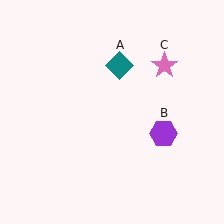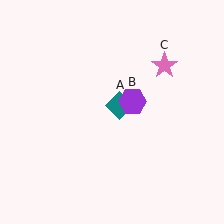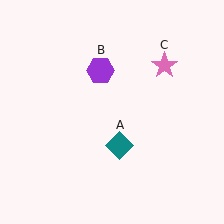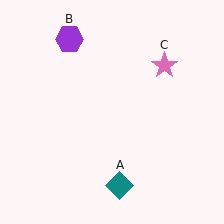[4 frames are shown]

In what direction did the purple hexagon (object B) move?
The purple hexagon (object B) moved up and to the left.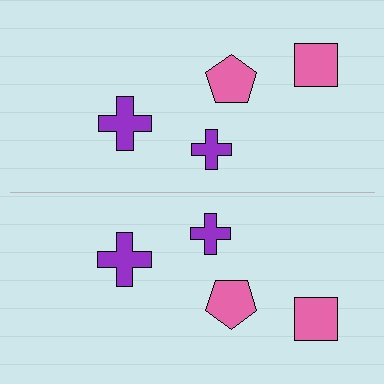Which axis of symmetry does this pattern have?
The pattern has a horizontal axis of symmetry running through the center of the image.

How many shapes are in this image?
There are 8 shapes in this image.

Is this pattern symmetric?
Yes, this pattern has bilateral (reflection) symmetry.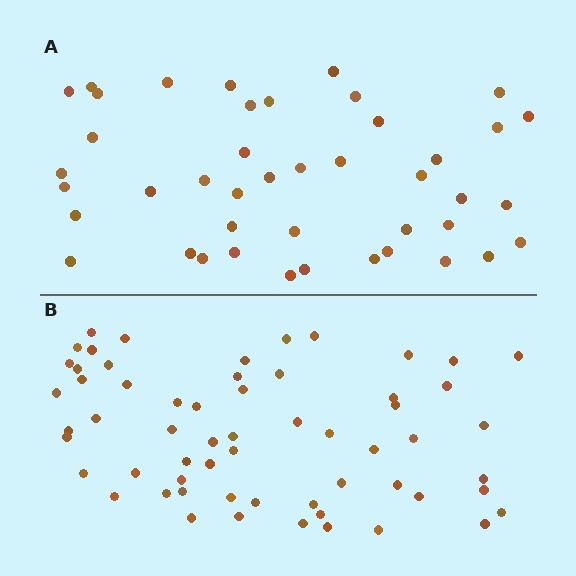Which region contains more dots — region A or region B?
Region B (the bottom region) has more dots.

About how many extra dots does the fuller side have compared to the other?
Region B has approximately 15 more dots than region A.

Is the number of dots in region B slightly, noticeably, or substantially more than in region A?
Region B has noticeably more, but not dramatically so. The ratio is roughly 1.4 to 1.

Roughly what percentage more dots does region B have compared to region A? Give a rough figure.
About 40% more.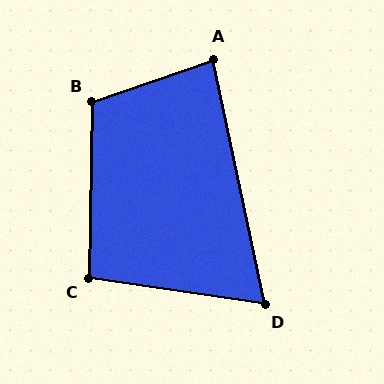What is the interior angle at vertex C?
Approximately 97 degrees (obtuse).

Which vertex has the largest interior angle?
B, at approximately 110 degrees.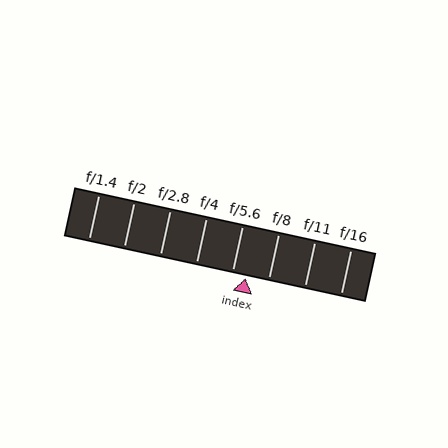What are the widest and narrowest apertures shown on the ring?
The widest aperture shown is f/1.4 and the narrowest is f/16.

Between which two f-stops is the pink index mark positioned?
The index mark is between f/5.6 and f/8.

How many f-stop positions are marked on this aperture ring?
There are 8 f-stop positions marked.